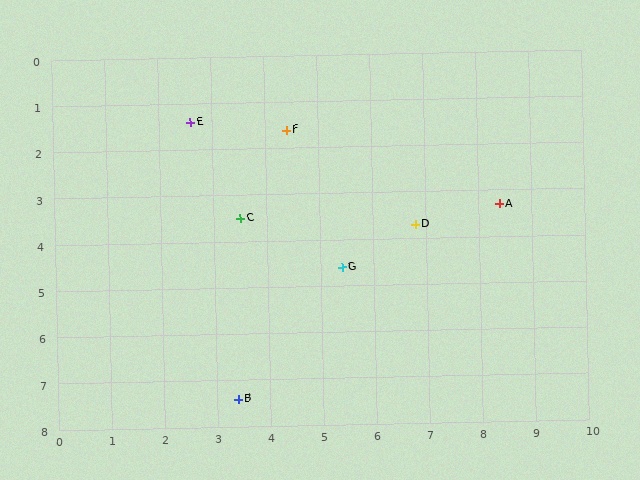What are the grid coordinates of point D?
Point D is at approximately (6.8, 3.7).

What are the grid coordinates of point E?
Point E is at approximately (2.6, 1.4).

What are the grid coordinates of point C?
Point C is at approximately (3.5, 3.5).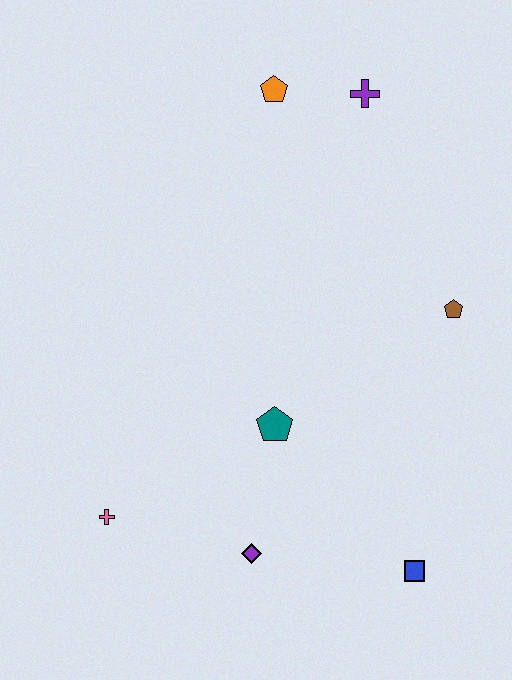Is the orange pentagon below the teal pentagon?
No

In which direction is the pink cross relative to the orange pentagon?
The pink cross is below the orange pentagon.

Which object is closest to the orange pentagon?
The purple cross is closest to the orange pentagon.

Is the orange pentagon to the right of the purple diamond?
Yes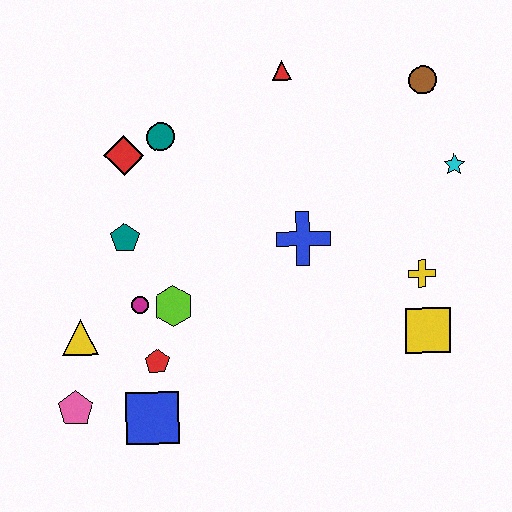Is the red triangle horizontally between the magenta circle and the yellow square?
Yes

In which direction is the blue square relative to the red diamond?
The blue square is below the red diamond.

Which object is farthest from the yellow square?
The pink pentagon is farthest from the yellow square.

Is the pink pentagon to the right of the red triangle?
No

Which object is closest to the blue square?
The red pentagon is closest to the blue square.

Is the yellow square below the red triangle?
Yes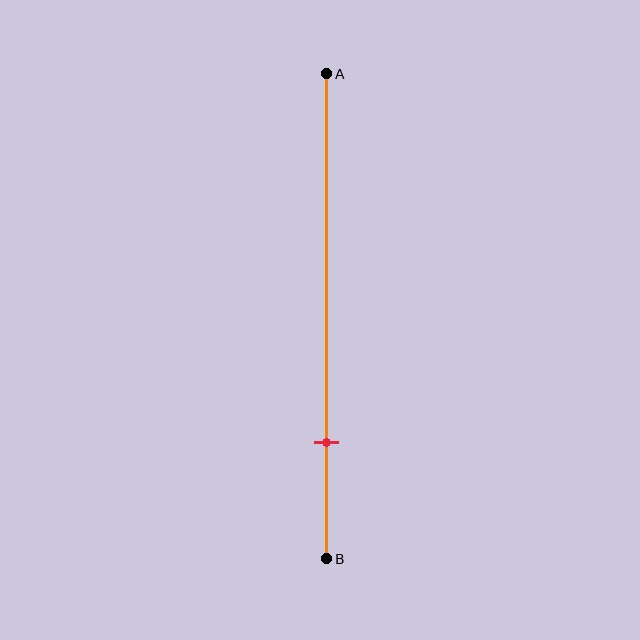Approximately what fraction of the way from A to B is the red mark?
The red mark is approximately 75% of the way from A to B.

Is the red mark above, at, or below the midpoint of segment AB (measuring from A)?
The red mark is below the midpoint of segment AB.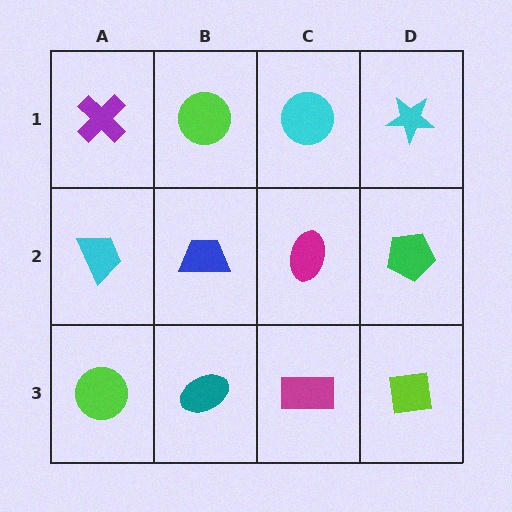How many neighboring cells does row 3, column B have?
3.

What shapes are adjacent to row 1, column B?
A blue trapezoid (row 2, column B), a purple cross (row 1, column A), a cyan circle (row 1, column C).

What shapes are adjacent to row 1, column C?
A magenta ellipse (row 2, column C), a lime circle (row 1, column B), a cyan star (row 1, column D).